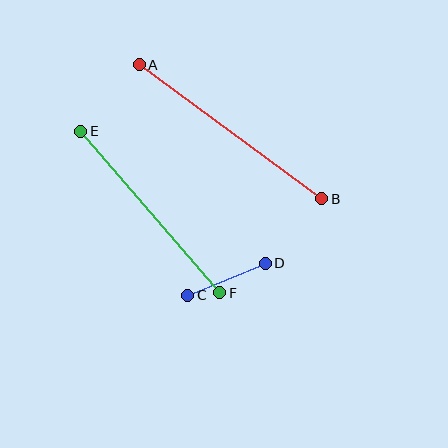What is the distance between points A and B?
The distance is approximately 227 pixels.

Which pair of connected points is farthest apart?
Points A and B are farthest apart.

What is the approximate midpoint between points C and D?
The midpoint is at approximately (226, 279) pixels.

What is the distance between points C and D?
The distance is approximately 84 pixels.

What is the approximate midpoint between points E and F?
The midpoint is at approximately (150, 212) pixels.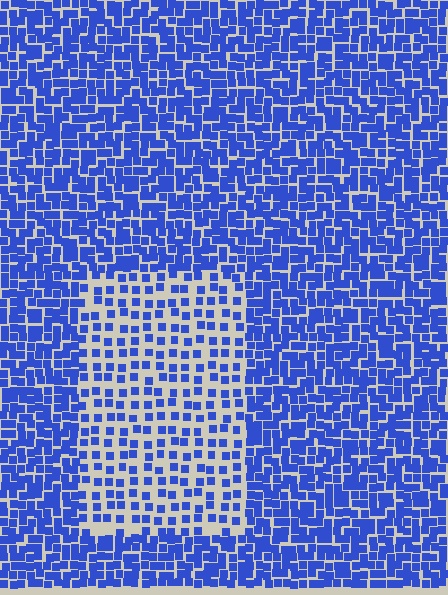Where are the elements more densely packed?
The elements are more densely packed outside the rectangle boundary.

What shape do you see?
I see a rectangle.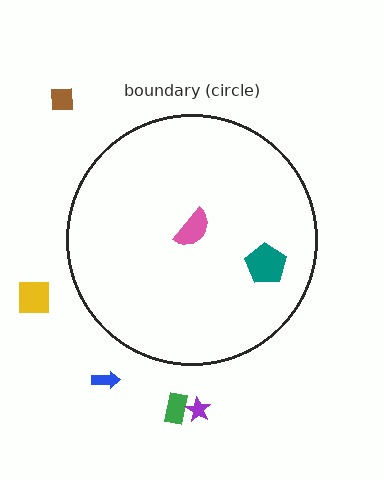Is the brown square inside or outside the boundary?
Outside.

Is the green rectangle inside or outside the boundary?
Outside.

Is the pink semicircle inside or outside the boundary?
Inside.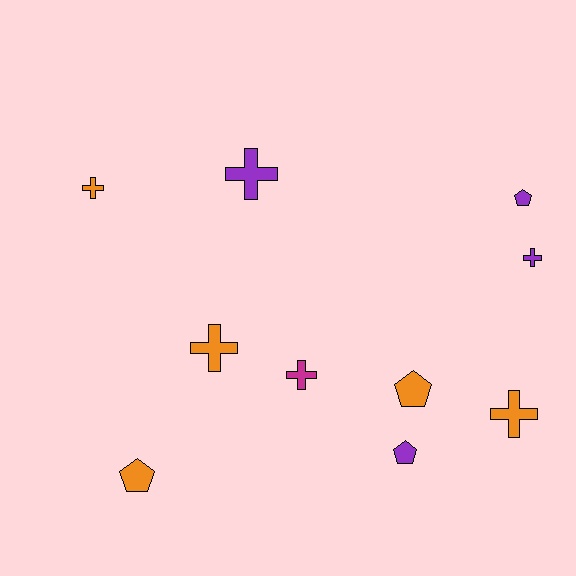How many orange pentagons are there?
There are 2 orange pentagons.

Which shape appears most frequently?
Cross, with 6 objects.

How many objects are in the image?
There are 10 objects.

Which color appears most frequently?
Orange, with 5 objects.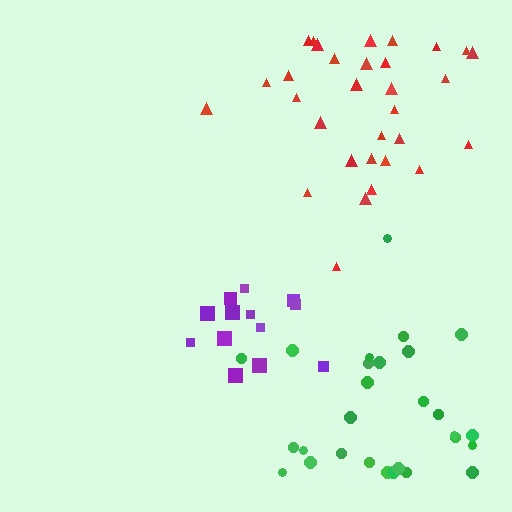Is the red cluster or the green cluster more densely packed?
Red.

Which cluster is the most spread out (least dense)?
Green.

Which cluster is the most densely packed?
Purple.